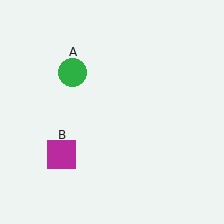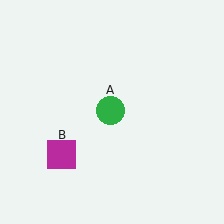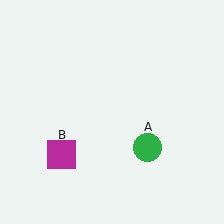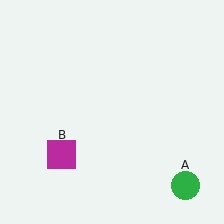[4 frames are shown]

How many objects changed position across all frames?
1 object changed position: green circle (object A).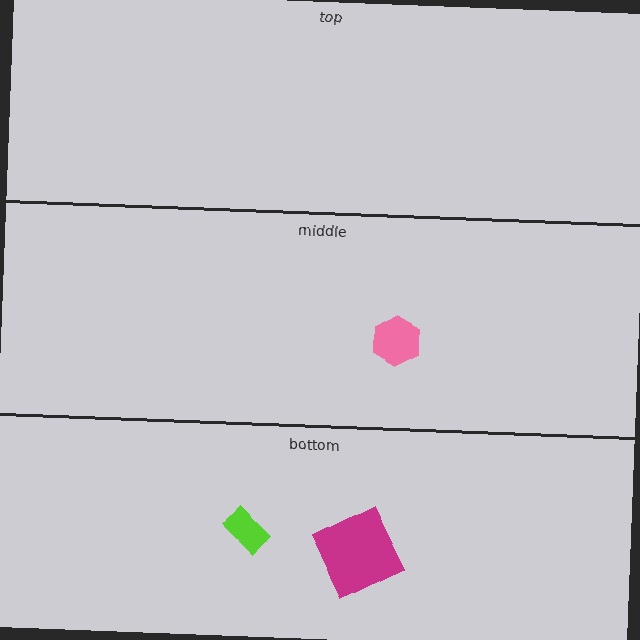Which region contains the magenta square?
The bottom region.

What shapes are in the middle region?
The pink hexagon.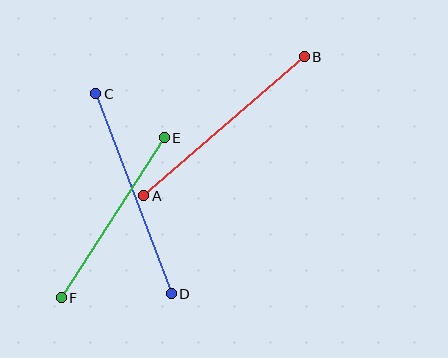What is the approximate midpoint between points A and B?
The midpoint is at approximately (224, 126) pixels.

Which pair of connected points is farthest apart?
Points C and D are farthest apart.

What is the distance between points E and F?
The distance is approximately 190 pixels.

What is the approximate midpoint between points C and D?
The midpoint is at approximately (133, 194) pixels.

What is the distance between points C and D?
The distance is approximately 214 pixels.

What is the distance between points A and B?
The distance is approximately 212 pixels.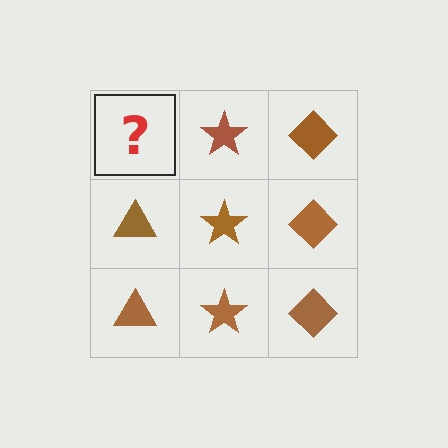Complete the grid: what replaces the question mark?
The question mark should be replaced with a brown triangle.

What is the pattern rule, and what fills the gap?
The rule is that each column has a consistent shape. The gap should be filled with a brown triangle.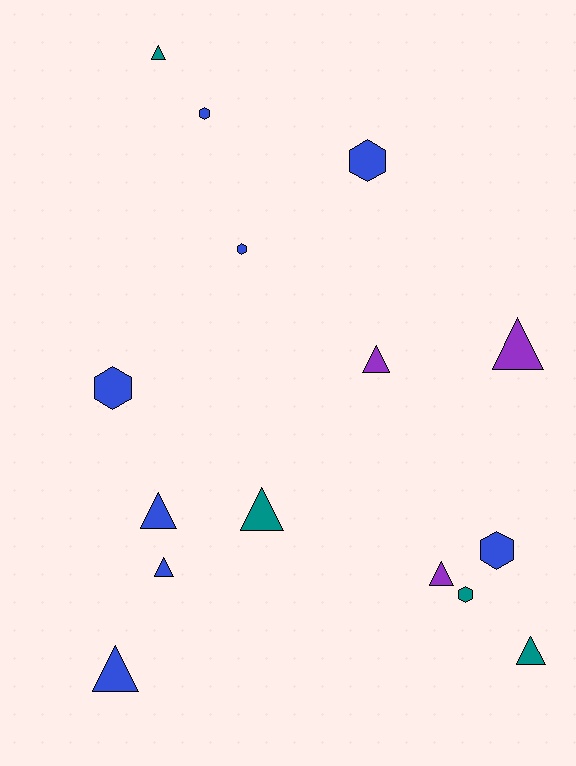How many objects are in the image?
There are 15 objects.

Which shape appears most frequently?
Triangle, with 9 objects.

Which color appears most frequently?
Blue, with 8 objects.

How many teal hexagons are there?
There is 1 teal hexagon.